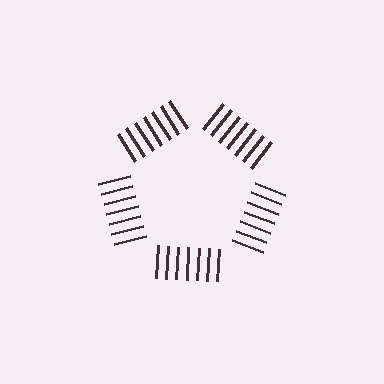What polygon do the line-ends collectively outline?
An illusory pentagon — the line segments terminate on its edges but no continuous stroke is drawn.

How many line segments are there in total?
35 — 7 along each of the 5 edges.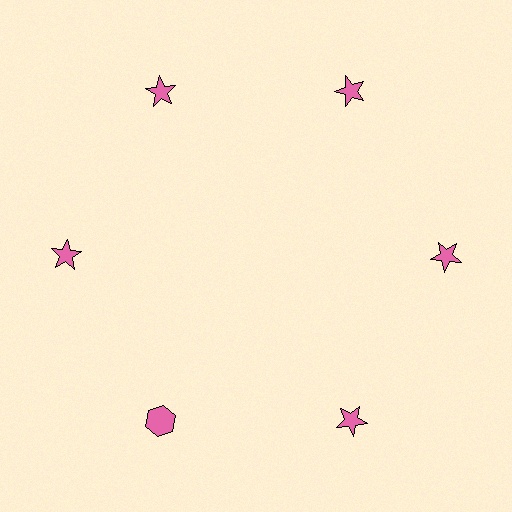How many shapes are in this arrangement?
There are 6 shapes arranged in a ring pattern.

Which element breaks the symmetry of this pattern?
The pink hexagon at roughly the 7 o'clock position breaks the symmetry. All other shapes are pink stars.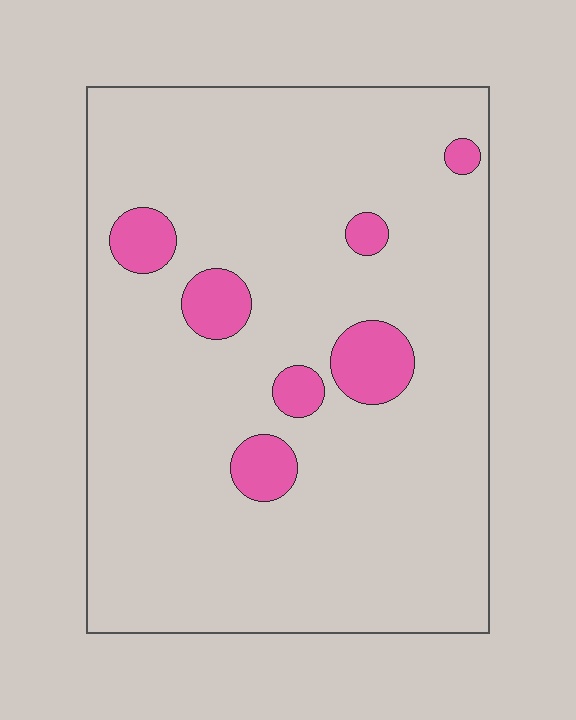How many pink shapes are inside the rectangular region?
7.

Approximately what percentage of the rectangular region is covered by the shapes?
Approximately 10%.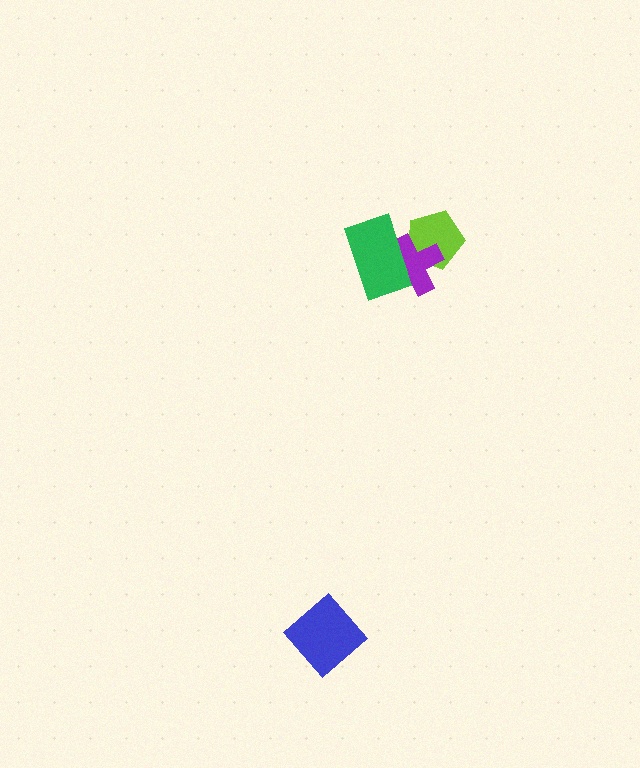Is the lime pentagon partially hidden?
Yes, it is partially covered by another shape.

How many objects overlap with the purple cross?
2 objects overlap with the purple cross.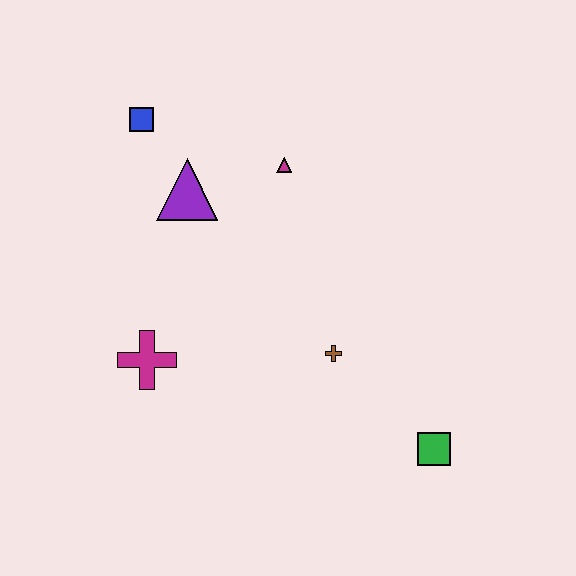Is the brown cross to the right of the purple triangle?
Yes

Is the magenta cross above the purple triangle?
No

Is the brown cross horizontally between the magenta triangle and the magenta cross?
No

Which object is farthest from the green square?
The blue square is farthest from the green square.